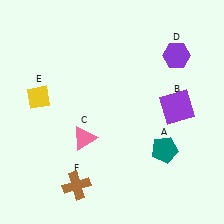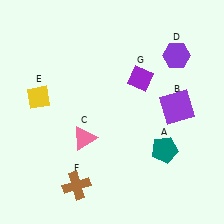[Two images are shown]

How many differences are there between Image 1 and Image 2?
There is 1 difference between the two images.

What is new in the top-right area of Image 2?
A purple diamond (G) was added in the top-right area of Image 2.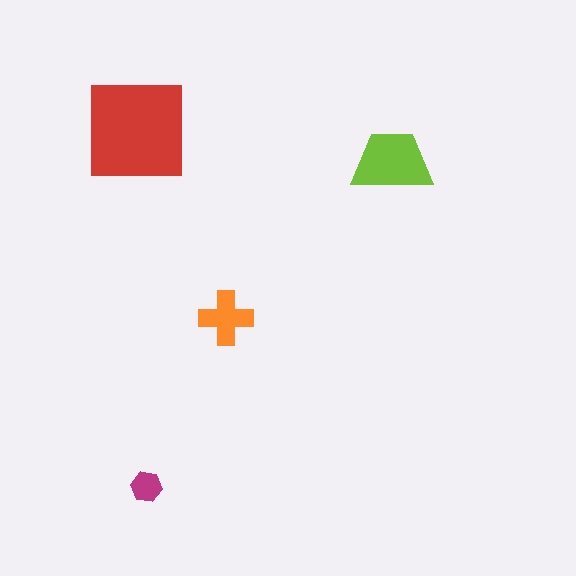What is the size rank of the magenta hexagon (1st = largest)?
4th.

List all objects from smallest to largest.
The magenta hexagon, the orange cross, the lime trapezoid, the red square.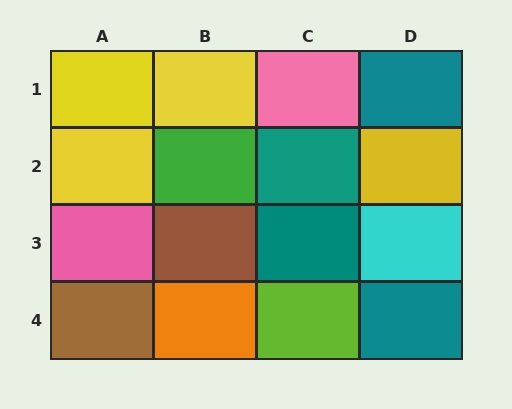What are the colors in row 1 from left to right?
Yellow, yellow, pink, teal.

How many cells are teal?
4 cells are teal.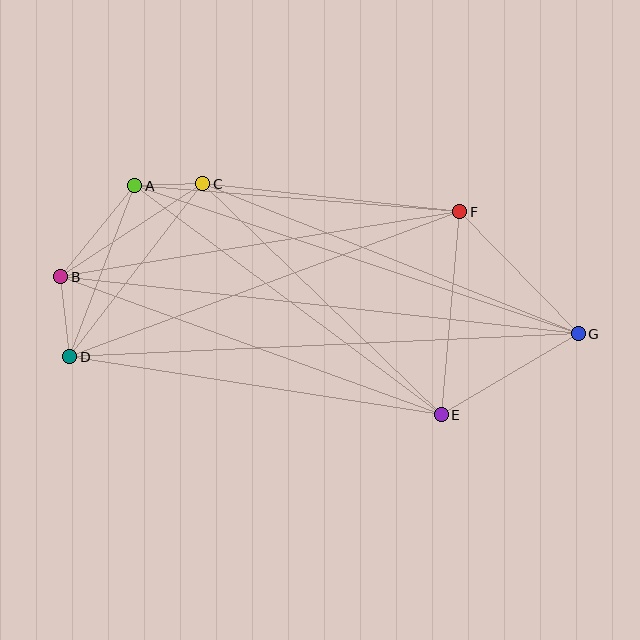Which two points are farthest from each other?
Points B and G are farthest from each other.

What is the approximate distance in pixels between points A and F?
The distance between A and F is approximately 326 pixels.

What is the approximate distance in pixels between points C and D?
The distance between C and D is approximately 218 pixels.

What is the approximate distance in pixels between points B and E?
The distance between B and E is approximately 405 pixels.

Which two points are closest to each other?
Points A and C are closest to each other.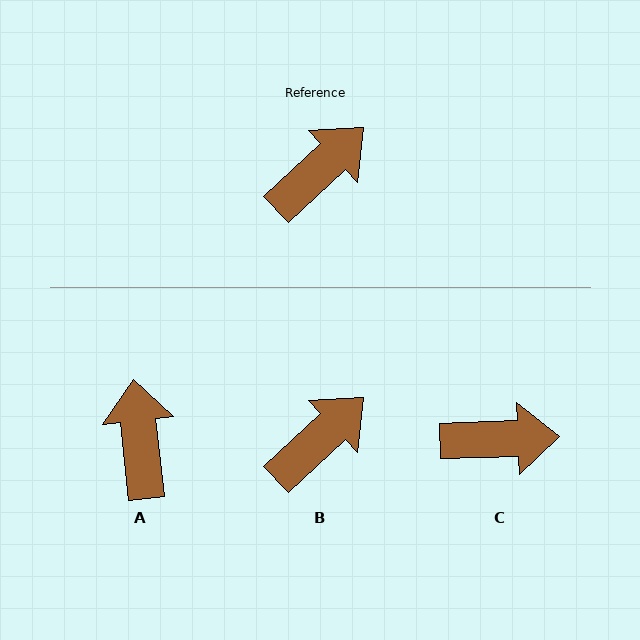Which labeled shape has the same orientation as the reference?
B.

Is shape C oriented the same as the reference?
No, it is off by about 41 degrees.